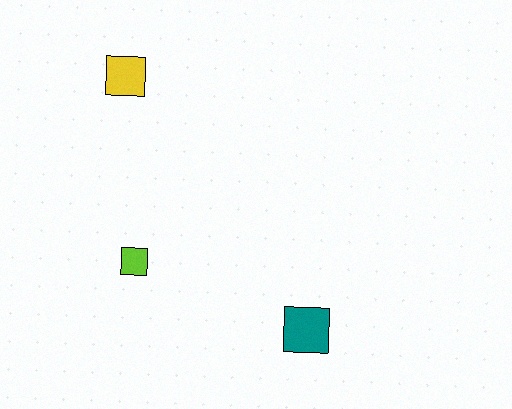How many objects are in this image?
There are 3 objects.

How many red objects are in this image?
There are no red objects.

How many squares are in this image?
There are 3 squares.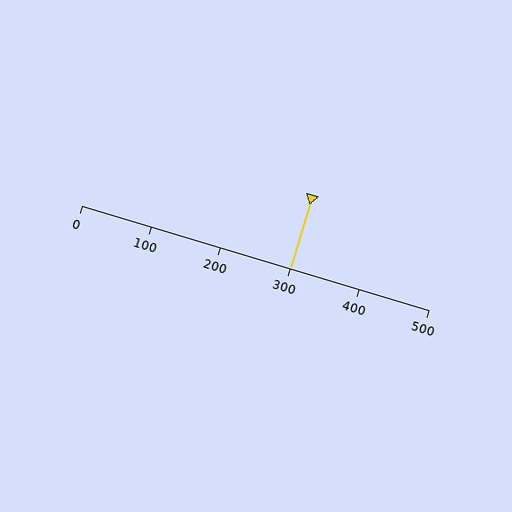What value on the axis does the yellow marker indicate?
The marker indicates approximately 300.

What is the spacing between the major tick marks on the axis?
The major ticks are spaced 100 apart.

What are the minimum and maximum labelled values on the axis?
The axis runs from 0 to 500.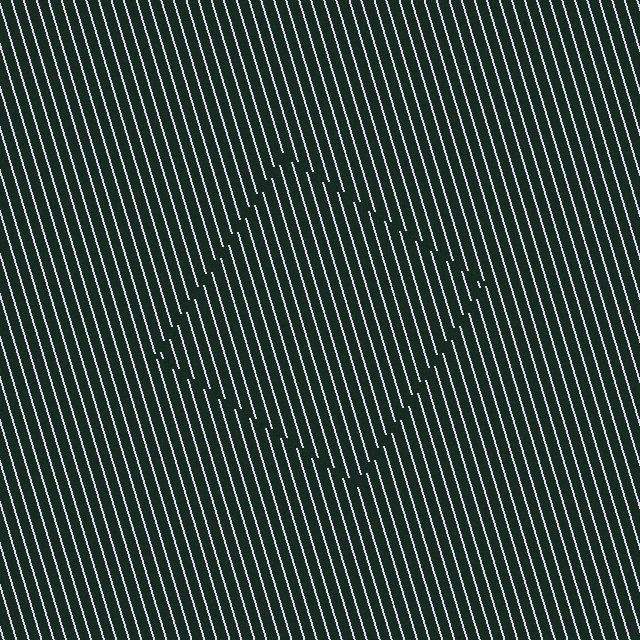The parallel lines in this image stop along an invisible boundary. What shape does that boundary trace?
An illusory square. The interior of the shape contains the same grating, shifted by half a period — the contour is defined by the phase discontinuity where line-ends from the inner and outer gratings abut.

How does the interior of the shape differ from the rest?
The interior of the shape contains the same grating, shifted by half a period — the contour is defined by the phase discontinuity where line-ends from the inner and outer gratings abut.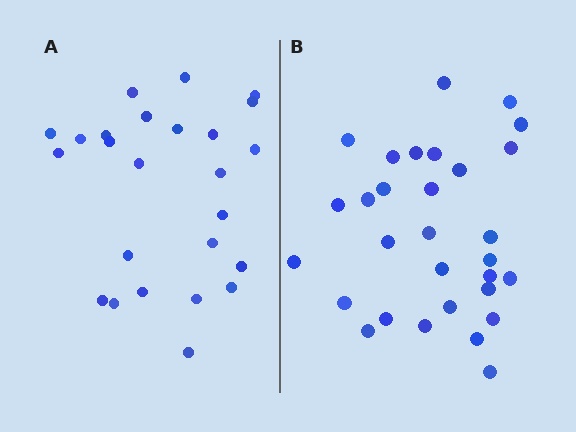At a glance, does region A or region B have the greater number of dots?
Region B (the right region) has more dots.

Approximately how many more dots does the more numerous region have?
Region B has about 5 more dots than region A.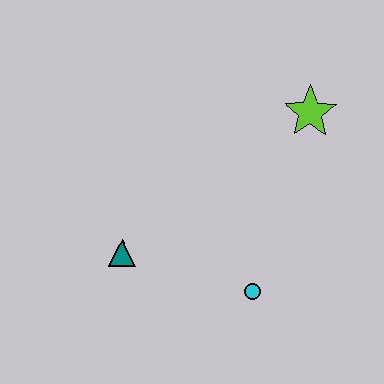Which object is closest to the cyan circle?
The teal triangle is closest to the cyan circle.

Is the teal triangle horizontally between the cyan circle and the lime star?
No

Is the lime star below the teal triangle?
No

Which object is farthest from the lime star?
The teal triangle is farthest from the lime star.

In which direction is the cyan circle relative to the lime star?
The cyan circle is below the lime star.